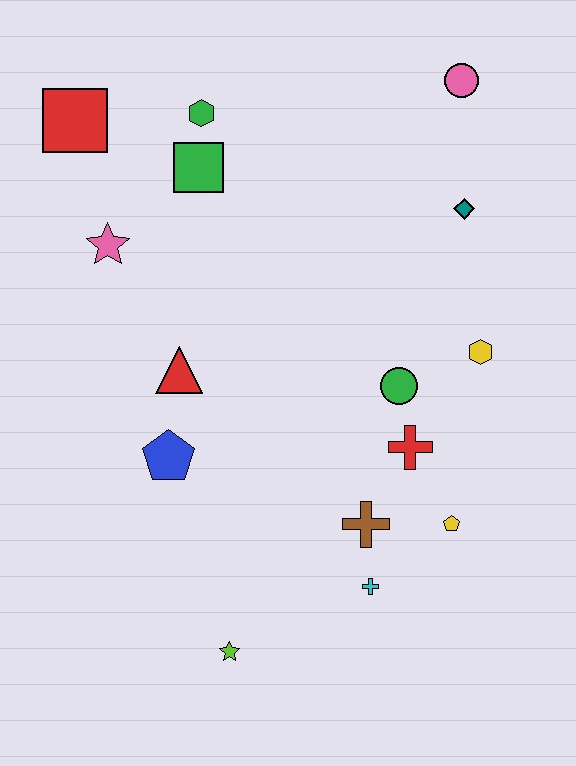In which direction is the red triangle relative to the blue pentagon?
The red triangle is above the blue pentagon.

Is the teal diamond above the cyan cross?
Yes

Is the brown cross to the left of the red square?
No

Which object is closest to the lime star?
The cyan cross is closest to the lime star.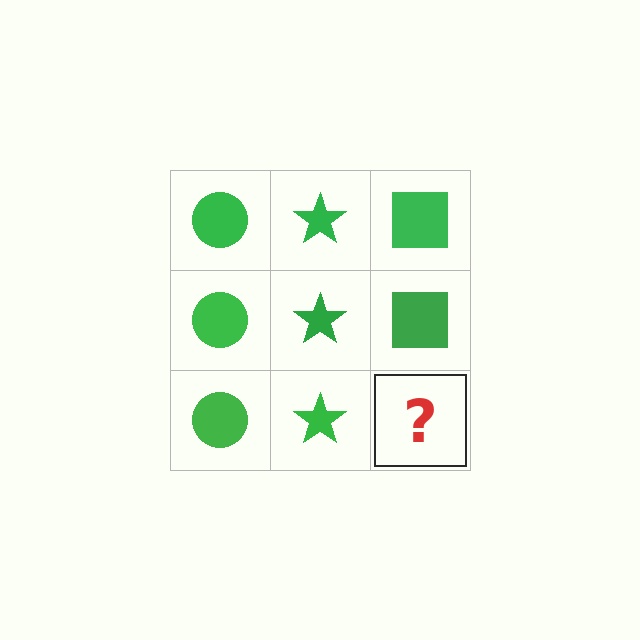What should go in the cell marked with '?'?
The missing cell should contain a green square.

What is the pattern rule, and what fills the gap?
The rule is that each column has a consistent shape. The gap should be filled with a green square.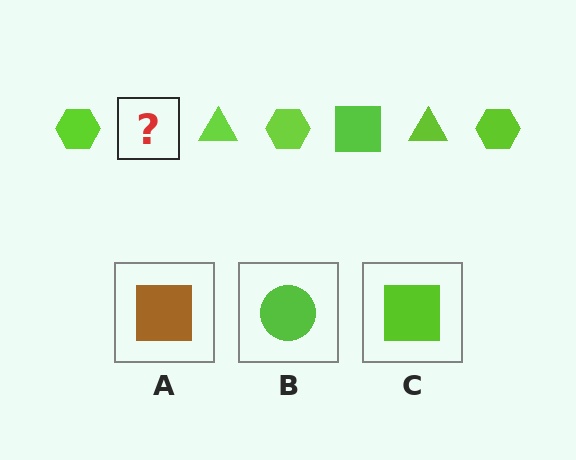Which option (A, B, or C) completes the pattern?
C.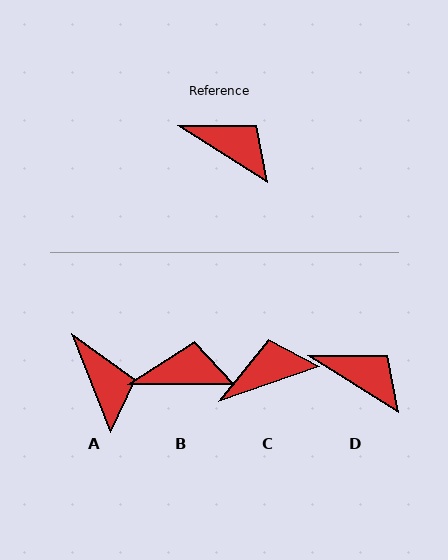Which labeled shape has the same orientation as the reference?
D.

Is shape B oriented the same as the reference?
No, it is off by about 32 degrees.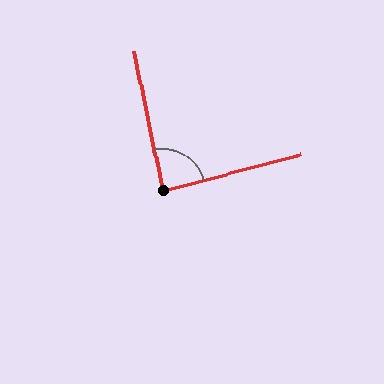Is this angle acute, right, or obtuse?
It is approximately a right angle.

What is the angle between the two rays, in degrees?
Approximately 87 degrees.